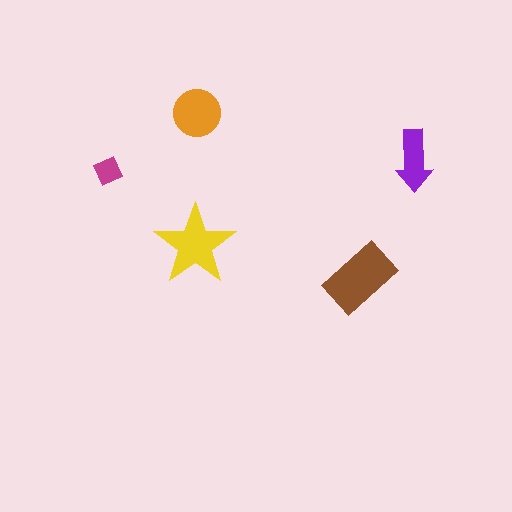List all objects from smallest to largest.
The magenta diamond, the purple arrow, the orange circle, the yellow star, the brown rectangle.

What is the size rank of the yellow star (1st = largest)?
2nd.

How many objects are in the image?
There are 5 objects in the image.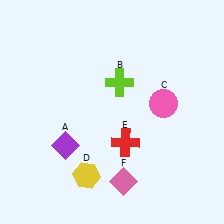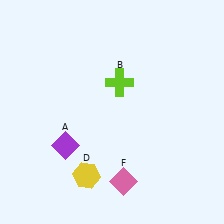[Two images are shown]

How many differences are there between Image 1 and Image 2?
There are 2 differences between the two images.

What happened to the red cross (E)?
The red cross (E) was removed in Image 2. It was in the bottom-right area of Image 1.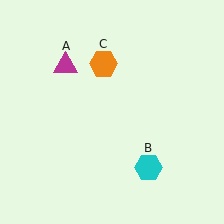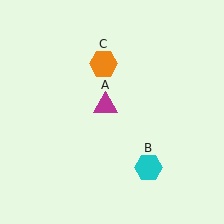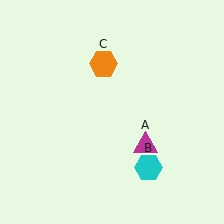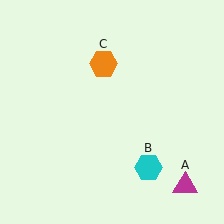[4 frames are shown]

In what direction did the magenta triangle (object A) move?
The magenta triangle (object A) moved down and to the right.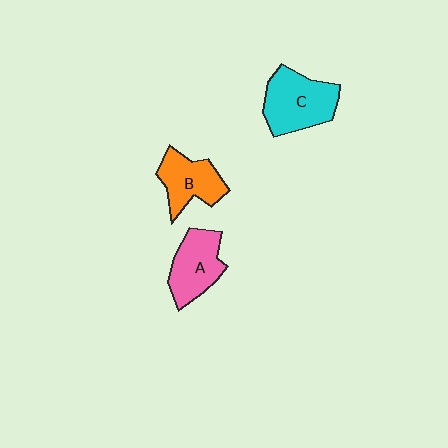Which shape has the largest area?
Shape C (cyan).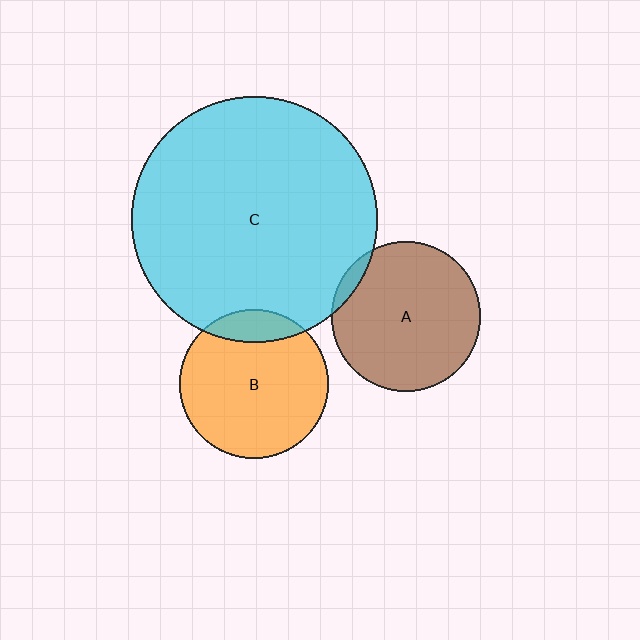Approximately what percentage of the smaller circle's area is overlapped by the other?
Approximately 15%.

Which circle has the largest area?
Circle C (cyan).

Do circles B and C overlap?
Yes.